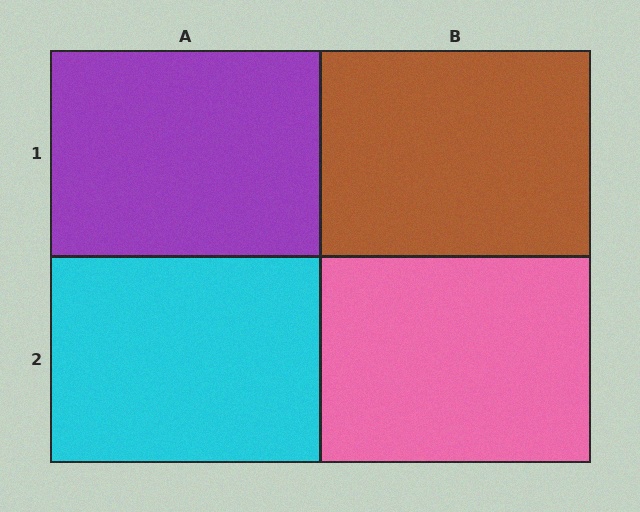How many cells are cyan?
1 cell is cyan.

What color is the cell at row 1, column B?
Brown.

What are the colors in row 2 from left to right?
Cyan, pink.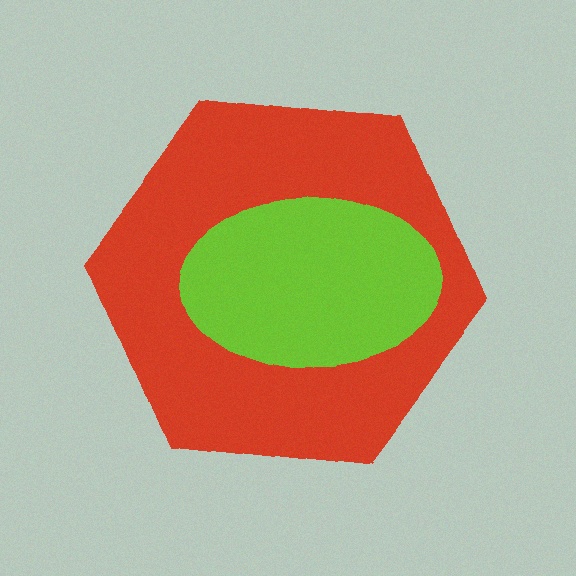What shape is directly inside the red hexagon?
The lime ellipse.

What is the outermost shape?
The red hexagon.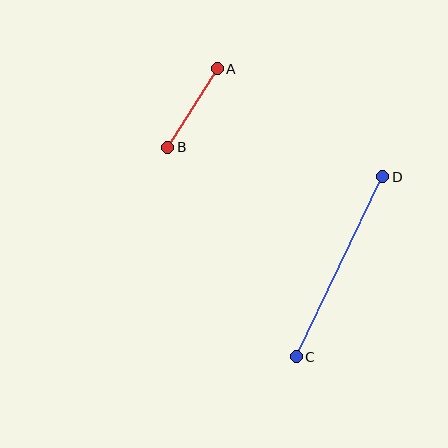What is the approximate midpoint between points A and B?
The midpoint is at approximately (193, 108) pixels.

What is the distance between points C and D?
The distance is approximately 200 pixels.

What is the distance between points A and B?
The distance is approximately 93 pixels.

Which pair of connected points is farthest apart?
Points C and D are farthest apart.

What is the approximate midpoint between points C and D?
The midpoint is at approximately (340, 267) pixels.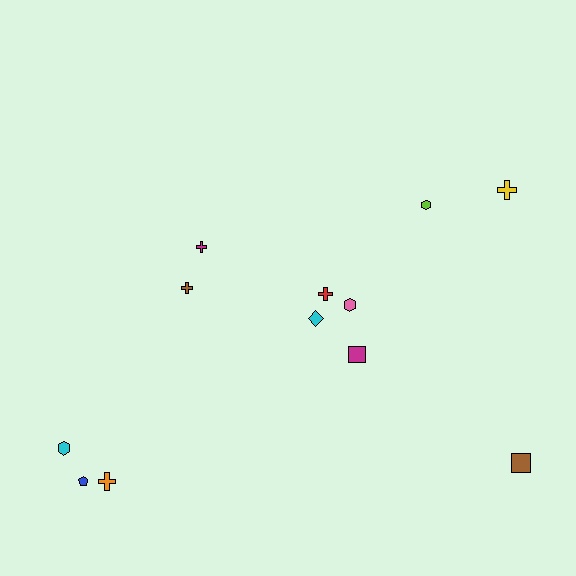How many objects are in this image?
There are 12 objects.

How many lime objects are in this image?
There is 1 lime object.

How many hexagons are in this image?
There are 3 hexagons.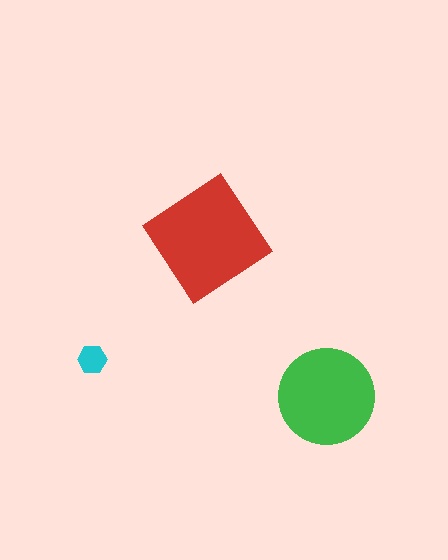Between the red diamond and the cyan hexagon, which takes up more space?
The red diamond.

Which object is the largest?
The red diamond.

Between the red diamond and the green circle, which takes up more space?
The red diamond.